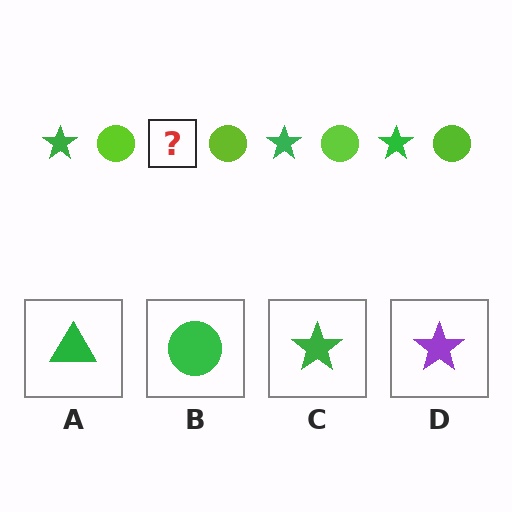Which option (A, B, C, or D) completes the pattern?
C.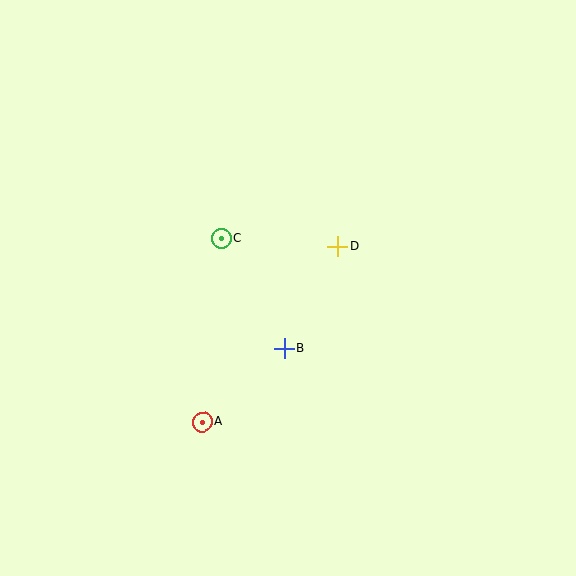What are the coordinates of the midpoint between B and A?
The midpoint between B and A is at (243, 385).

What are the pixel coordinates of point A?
Point A is at (202, 422).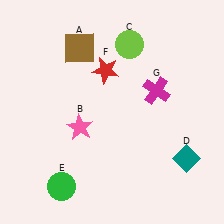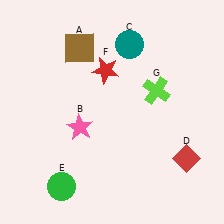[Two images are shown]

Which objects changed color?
C changed from lime to teal. D changed from teal to red. G changed from magenta to lime.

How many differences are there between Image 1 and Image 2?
There are 3 differences between the two images.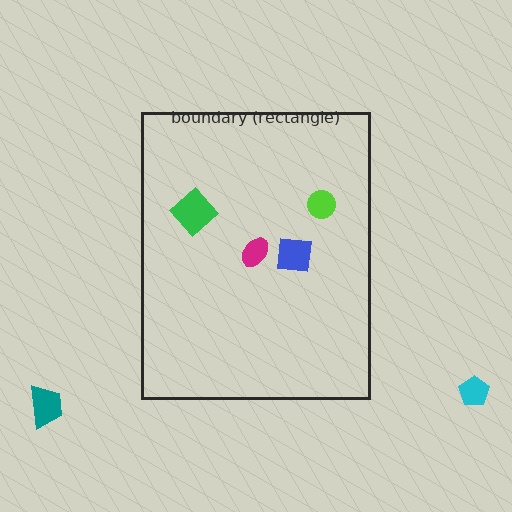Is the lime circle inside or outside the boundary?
Inside.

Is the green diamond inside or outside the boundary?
Inside.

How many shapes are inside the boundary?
4 inside, 2 outside.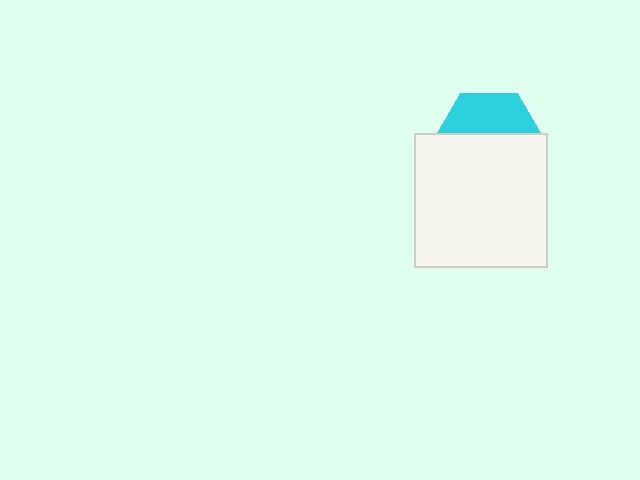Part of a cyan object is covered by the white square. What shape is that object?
It is a hexagon.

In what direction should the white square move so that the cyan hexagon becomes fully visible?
The white square should move down. That is the shortest direction to clear the overlap and leave the cyan hexagon fully visible.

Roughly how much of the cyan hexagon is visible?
A small part of it is visible (roughly 37%).